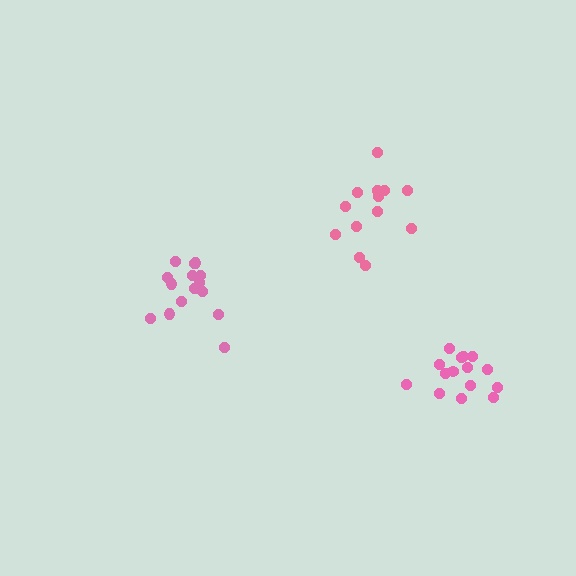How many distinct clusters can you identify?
There are 3 distinct clusters.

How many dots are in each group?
Group 1: 15 dots, Group 2: 15 dots, Group 3: 13 dots (43 total).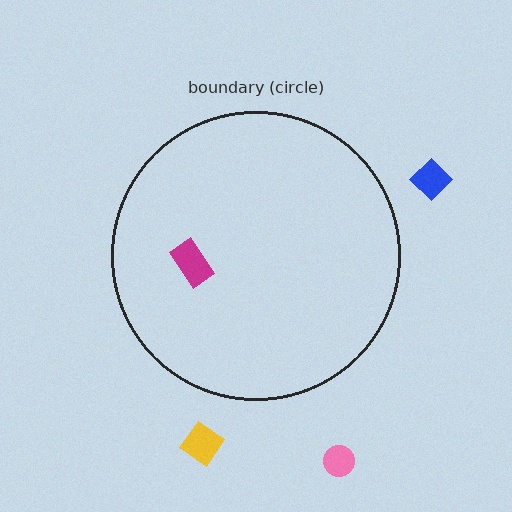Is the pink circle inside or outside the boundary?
Outside.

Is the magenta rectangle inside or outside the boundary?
Inside.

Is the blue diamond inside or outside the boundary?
Outside.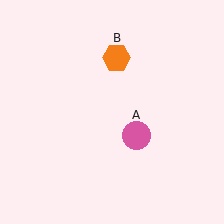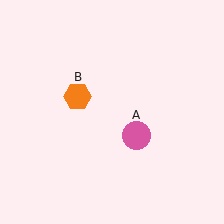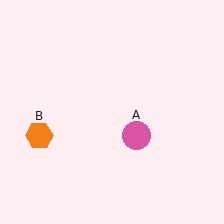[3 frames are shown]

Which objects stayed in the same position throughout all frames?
Pink circle (object A) remained stationary.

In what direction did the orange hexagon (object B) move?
The orange hexagon (object B) moved down and to the left.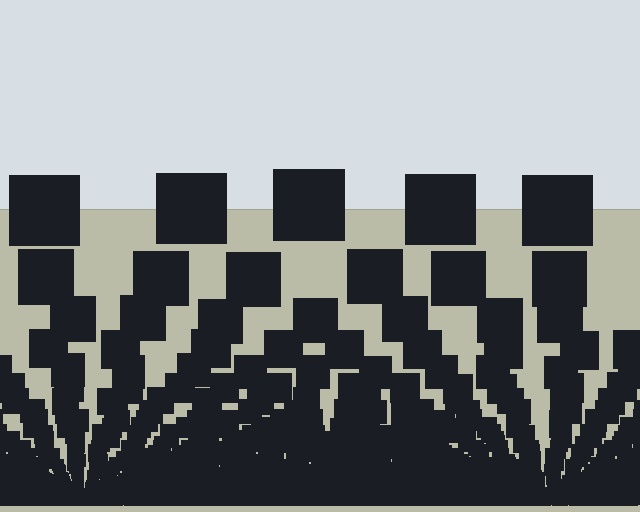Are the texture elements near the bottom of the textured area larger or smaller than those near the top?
Smaller. The gradient is inverted — elements near the bottom are smaller and denser.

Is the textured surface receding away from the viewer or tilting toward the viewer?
The surface appears to tilt toward the viewer. Texture elements get larger and sparser toward the top.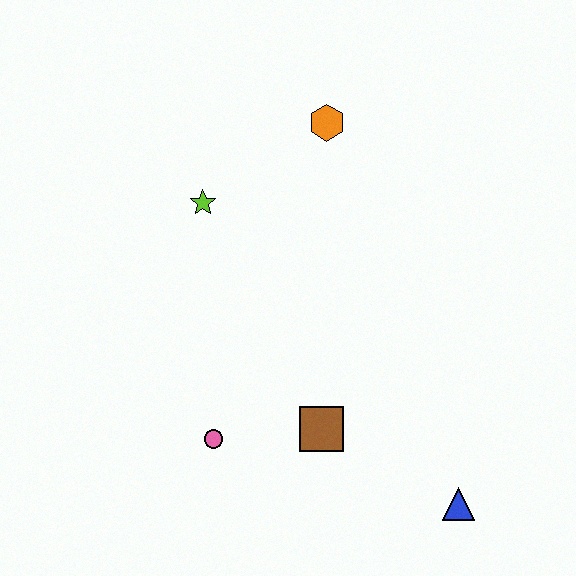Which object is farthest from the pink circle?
The orange hexagon is farthest from the pink circle.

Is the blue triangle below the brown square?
Yes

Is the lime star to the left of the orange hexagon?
Yes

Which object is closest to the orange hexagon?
The lime star is closest to the orange hexagon.